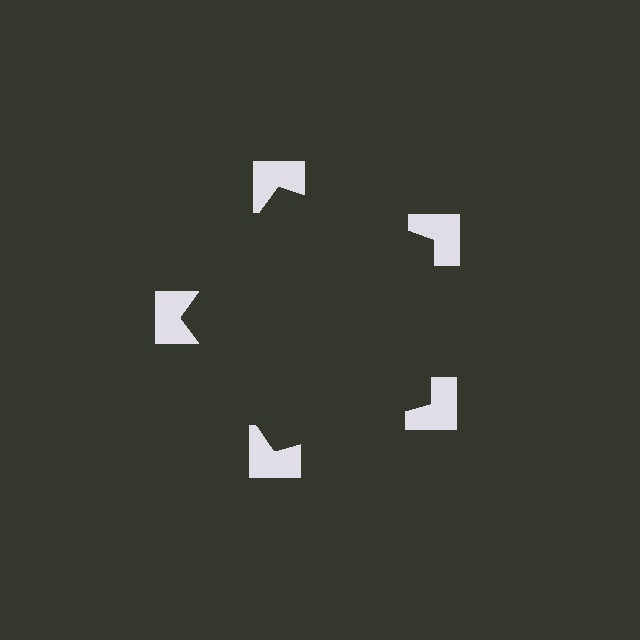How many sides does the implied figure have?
5 sides.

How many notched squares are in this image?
There are 5 — one at each vertex of the illusory pentagon.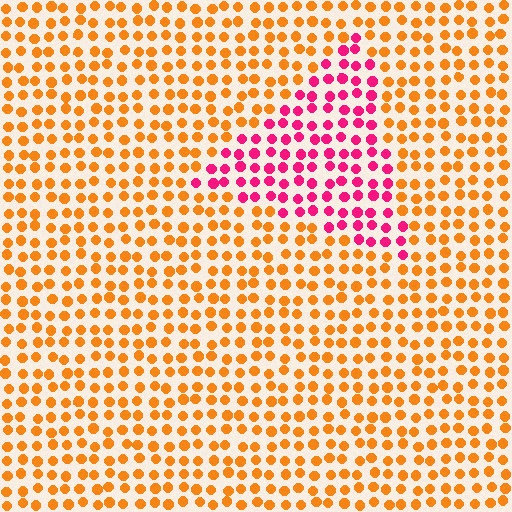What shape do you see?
I see a triangle.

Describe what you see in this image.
The image is filled with small orange elements in a uniform arrangement. A triangle-shaped region is visible where the elements are tinted to a slightly different hue, forming a subtle color boundary.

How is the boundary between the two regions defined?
The boundary is defined purely by a slight shift in hue (about 59 degrees). Spacing, size, and orientation are identical on both sides.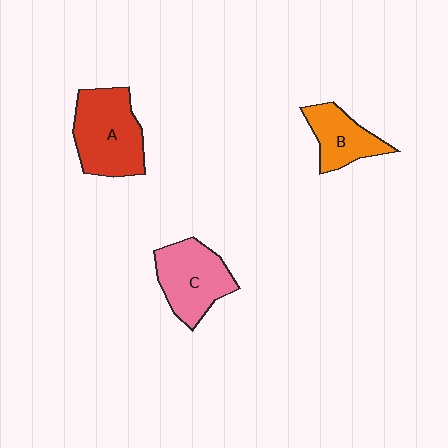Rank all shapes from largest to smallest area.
From largest to smallest: A (red), C (pink), B (orange).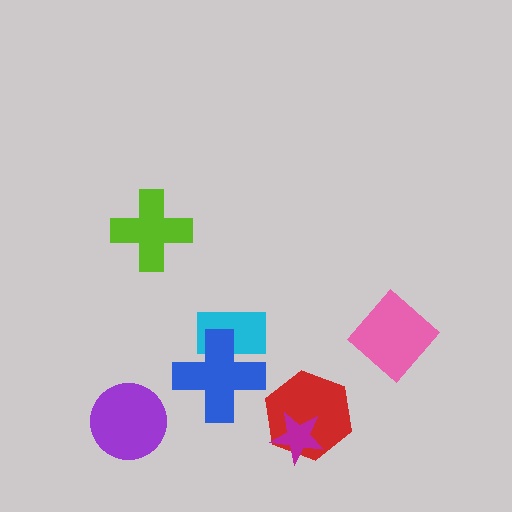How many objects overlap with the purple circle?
0 objects overlap with the purple circle.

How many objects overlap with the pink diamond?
0 objects overlap with the pink diamond.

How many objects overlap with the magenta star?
1 object overlaps with the magenta star.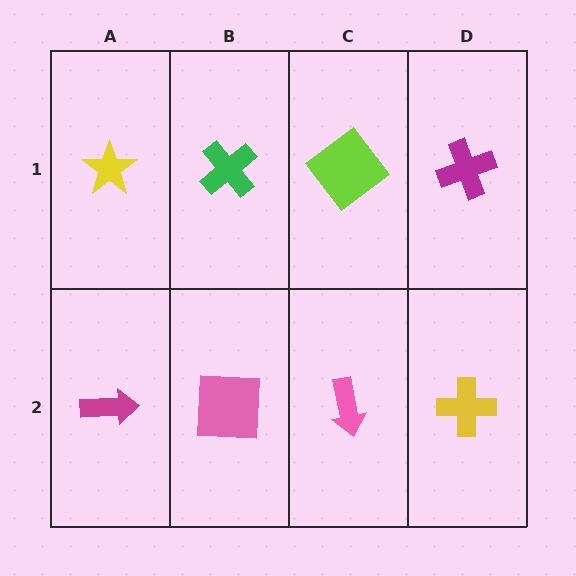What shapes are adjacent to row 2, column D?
A magenta cross (row 1, column D), a pink arrow (row 2, column C).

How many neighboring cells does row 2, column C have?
3.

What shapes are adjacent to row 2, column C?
A lime diamond (row 1, column C), a pink square (row 2, column B), a yellow cross (row 2, column D).